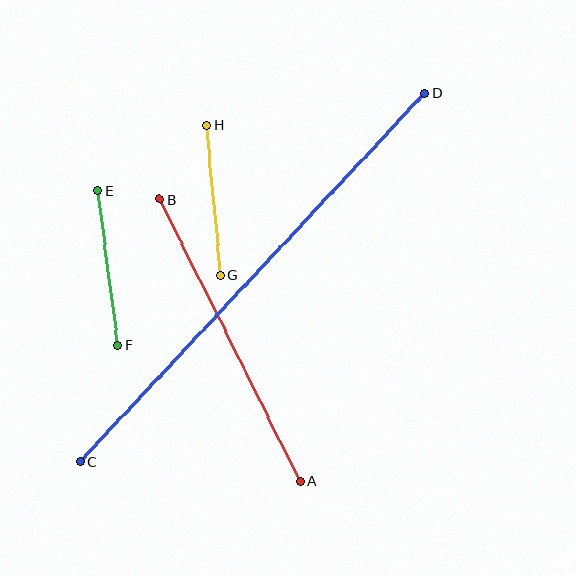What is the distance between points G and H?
The distance is approximately 151 pixels.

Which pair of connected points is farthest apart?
Points C and D are farthest apart.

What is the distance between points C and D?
The distance is approximately 504 pixels.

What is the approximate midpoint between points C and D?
The midpoint is at approximately (253, 277) pixels.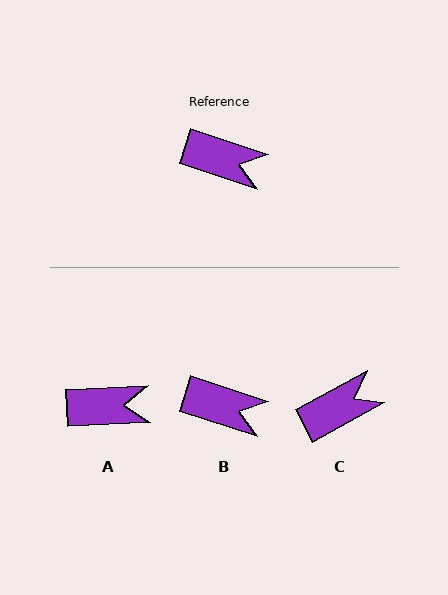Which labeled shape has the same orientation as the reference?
B.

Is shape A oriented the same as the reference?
No, it is off by about 21 degrees.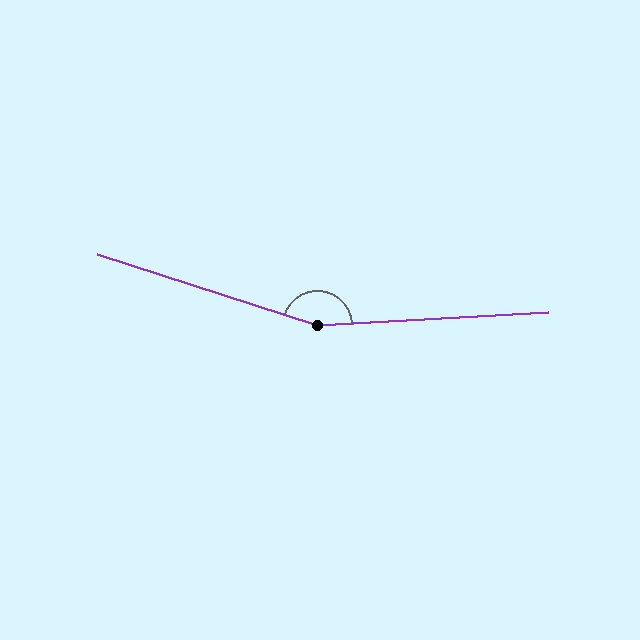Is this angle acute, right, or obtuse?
It is obtuse.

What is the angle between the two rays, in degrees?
Approximately 159 degrees.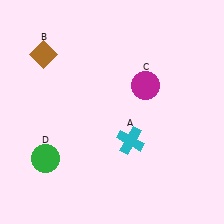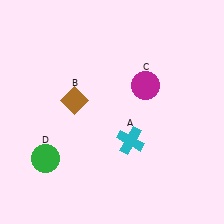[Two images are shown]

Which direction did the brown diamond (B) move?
The brown diamond (B) moved down.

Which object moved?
The brown diamond (B) moved down.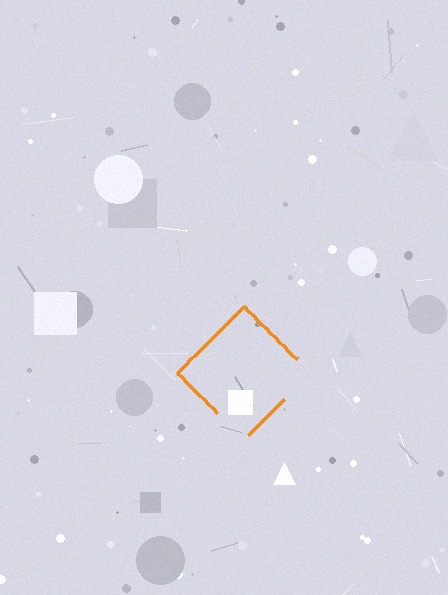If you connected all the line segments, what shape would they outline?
They would outline a diamond.